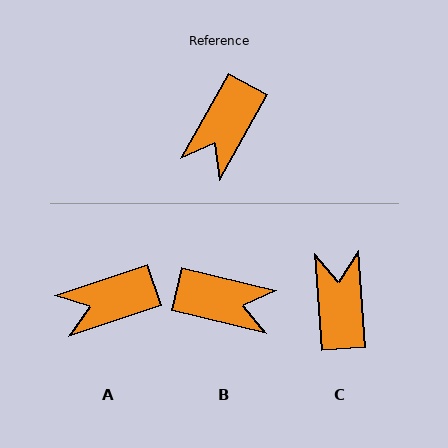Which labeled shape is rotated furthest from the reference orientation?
C, about 147 degrees away.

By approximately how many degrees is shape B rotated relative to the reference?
Approximately 106 degrees counter-clockwise.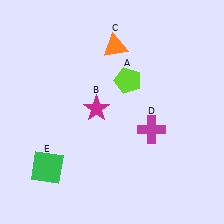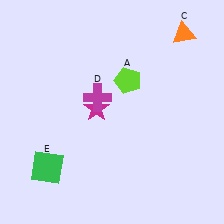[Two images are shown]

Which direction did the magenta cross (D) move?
The magenta cross (D) moved left.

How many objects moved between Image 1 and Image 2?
2 objects moved between the two images.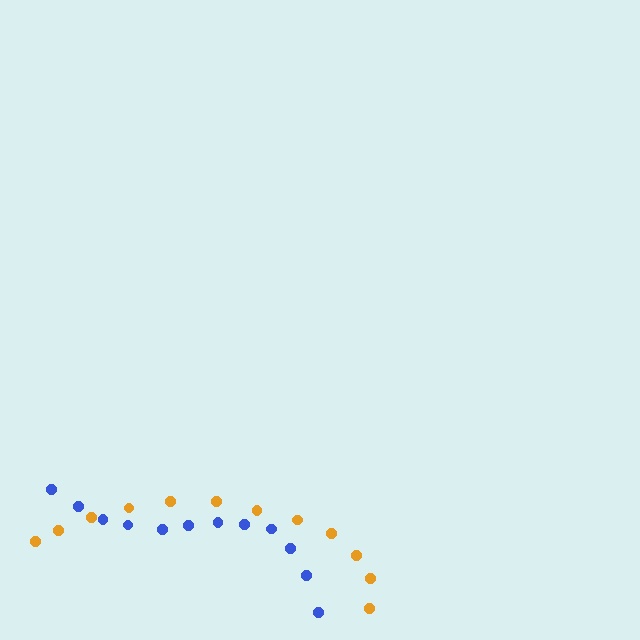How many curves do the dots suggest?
There are 2 distinct paths.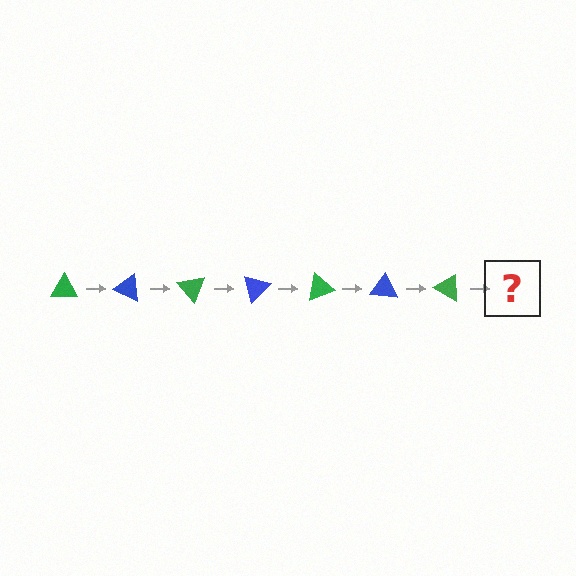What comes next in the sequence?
The next element should be a blue triangle, rotated 175 degrees from the start.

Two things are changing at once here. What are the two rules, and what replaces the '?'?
The two rules are that it rotates 25 degrees each step and the color cycles through green and blue. The '?' should be a blue triangle, rotated 175 degrees from the start.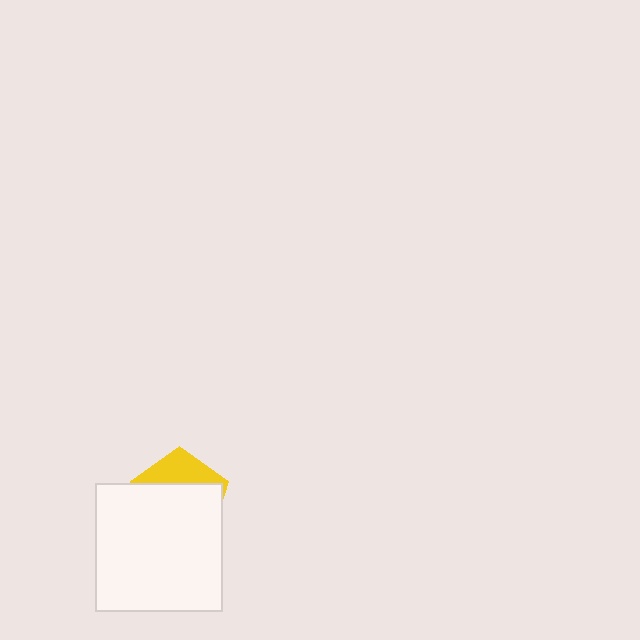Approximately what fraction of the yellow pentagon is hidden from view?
Roughly 69% of the yellow pentagon is hidden behind the white square.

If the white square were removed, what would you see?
You would see the complete yellow pentagon.